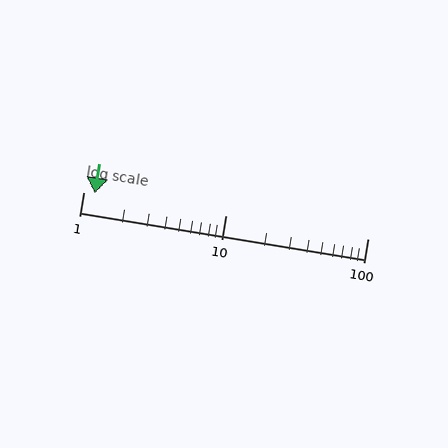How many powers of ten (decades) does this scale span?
The scale spans 2 decades, from 1 to 100.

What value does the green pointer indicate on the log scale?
The pointer indicates approximately 1.2.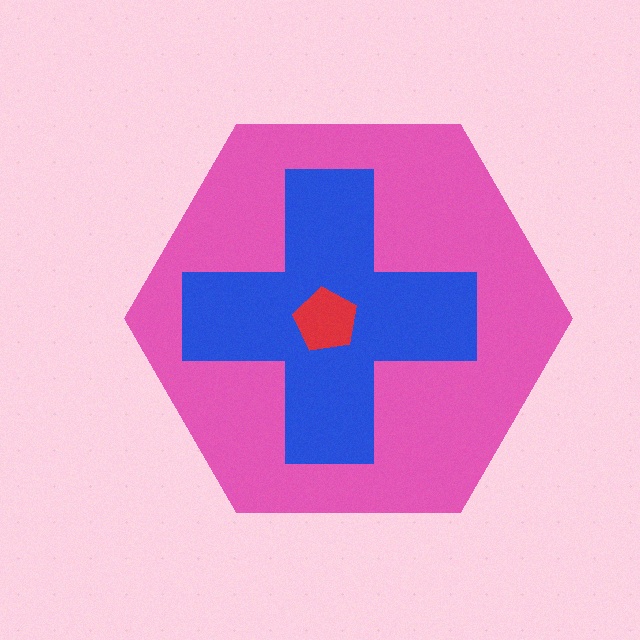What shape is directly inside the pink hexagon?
The blue cross.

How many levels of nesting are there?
3.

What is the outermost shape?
The pink hexagon.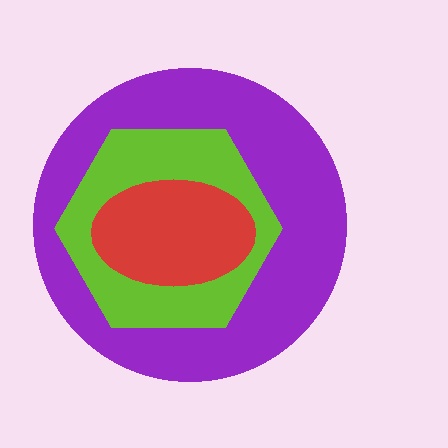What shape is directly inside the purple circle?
The lime hexagon.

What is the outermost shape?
The purple circle.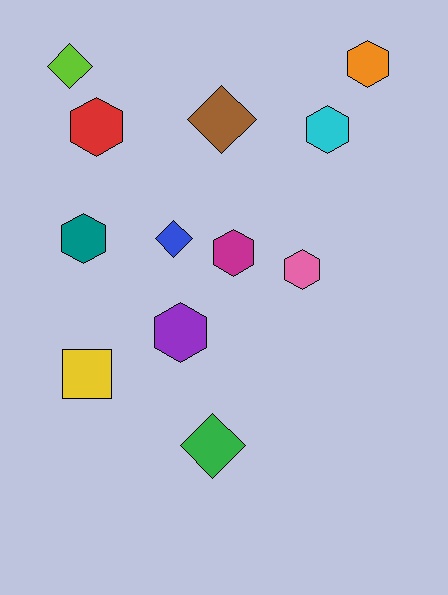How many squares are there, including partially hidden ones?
There is 1 square.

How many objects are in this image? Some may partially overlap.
There are 12 objects.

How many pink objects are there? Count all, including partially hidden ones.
There is 1 pink object.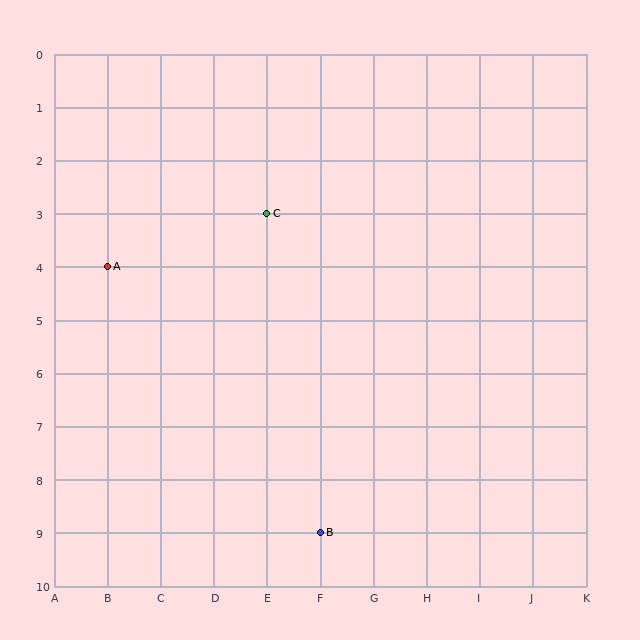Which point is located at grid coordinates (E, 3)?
Point C is at (E, 3).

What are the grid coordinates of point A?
Point A is at grid coordinates (B, 4).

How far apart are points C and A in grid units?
Points C and A are 3 columns and 1 row apart (about 3.2 grid units diagonally).